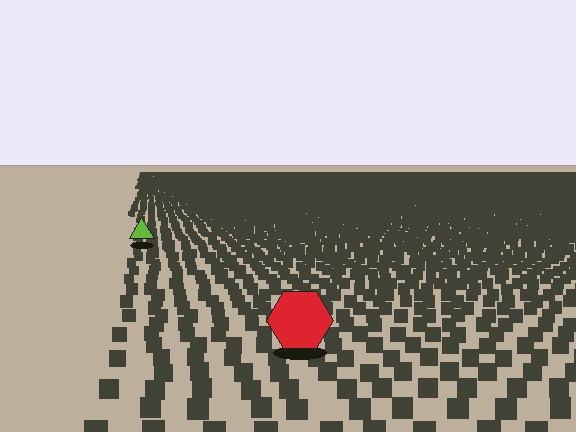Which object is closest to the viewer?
The red hexagon is closest. The texture marks near it are larger and more spread out.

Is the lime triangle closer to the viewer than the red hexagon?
No. The red hexagon is closer — you can tell from the texture gradient: the ground texture is coarser near it.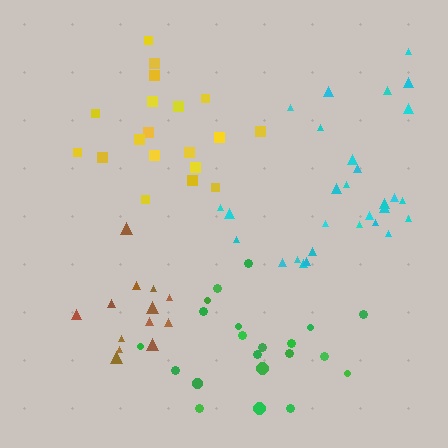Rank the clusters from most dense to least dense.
brown, green, yellow, cyan.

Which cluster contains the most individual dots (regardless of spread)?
Cyan (29).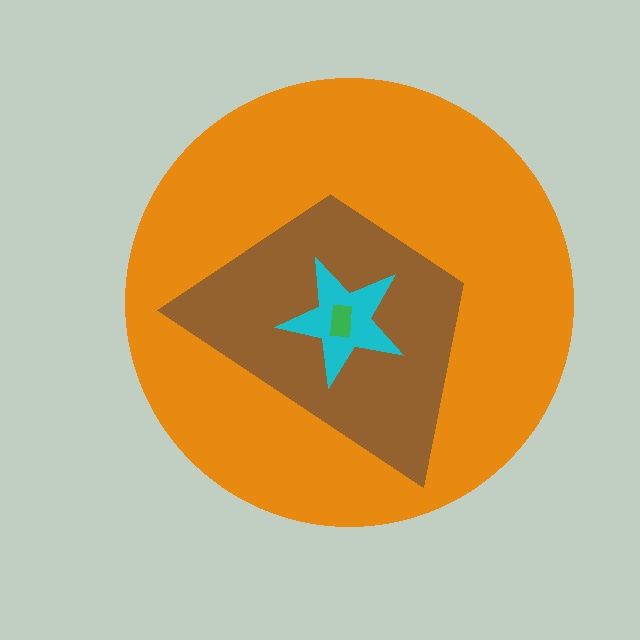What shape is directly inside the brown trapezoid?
The cyan star.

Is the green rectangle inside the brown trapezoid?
Yes.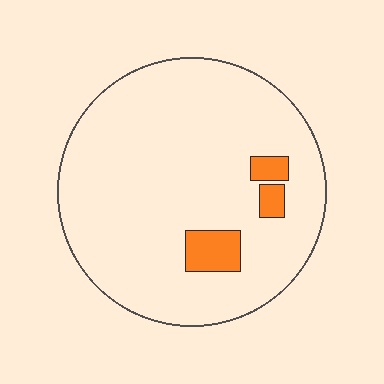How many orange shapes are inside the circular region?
3.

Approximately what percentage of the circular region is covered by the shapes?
Approximately 5%.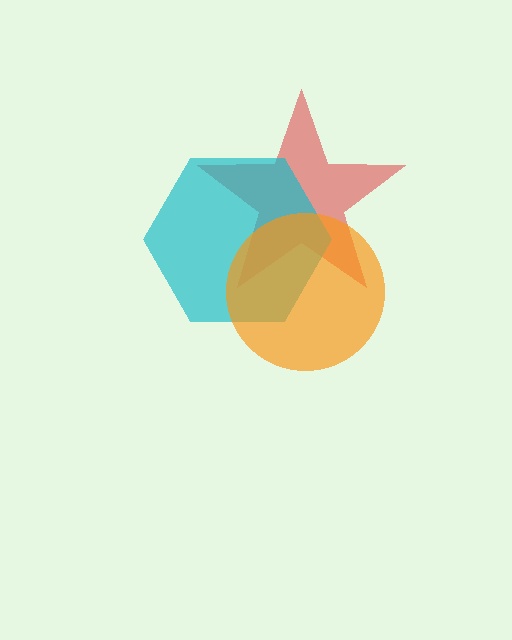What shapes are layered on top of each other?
The layered shapes are: a red star, a cyan hexagon, an orange circle.